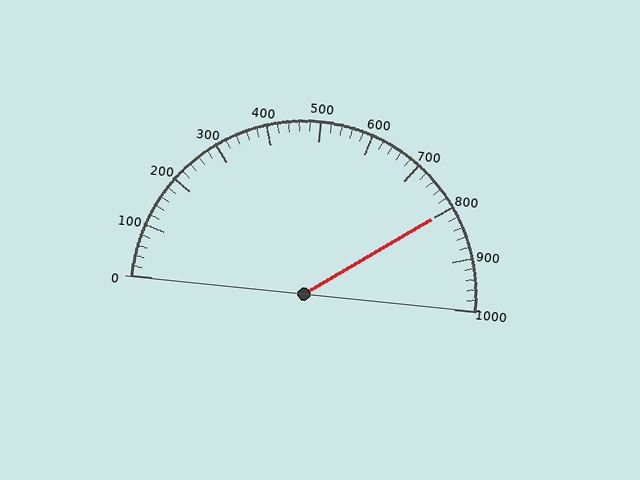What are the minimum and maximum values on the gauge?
The gauge ranges from 0 to 1000.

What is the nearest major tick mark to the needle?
The nearest major tick mark is 800.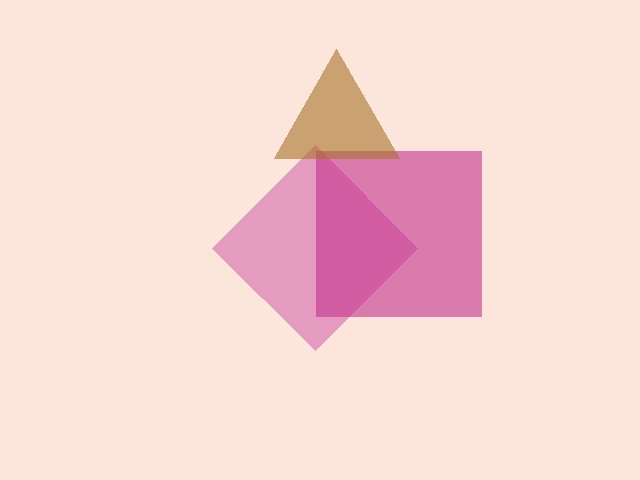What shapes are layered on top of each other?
The layered shapes are: a pink diamond, a magenta square, a brown triangle.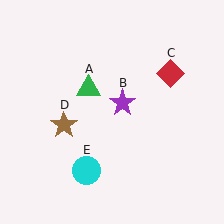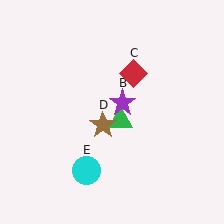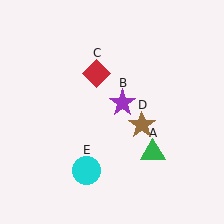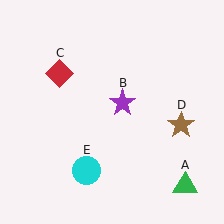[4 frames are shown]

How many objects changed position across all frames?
3 objects changed position: green triangle (object A), red diamond (object C), brown star (object D).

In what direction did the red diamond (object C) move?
The red diamond (object C) moved left.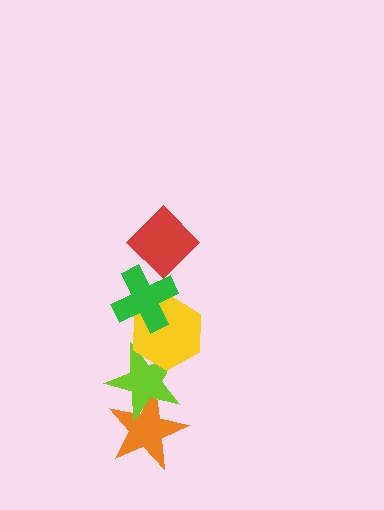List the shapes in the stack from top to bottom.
From top to bottom: the red diamond, the green cross, the yellow hexagon, the lime star, the orange star.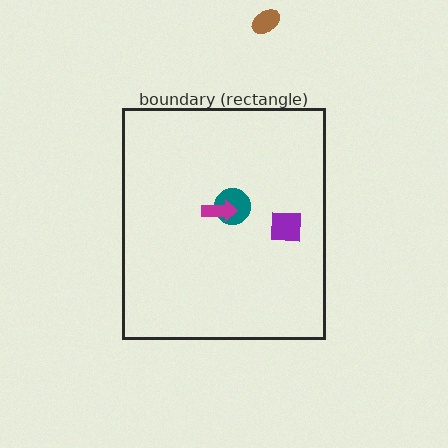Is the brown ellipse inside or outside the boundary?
Outside.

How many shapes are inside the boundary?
3 inside, 1 outside.